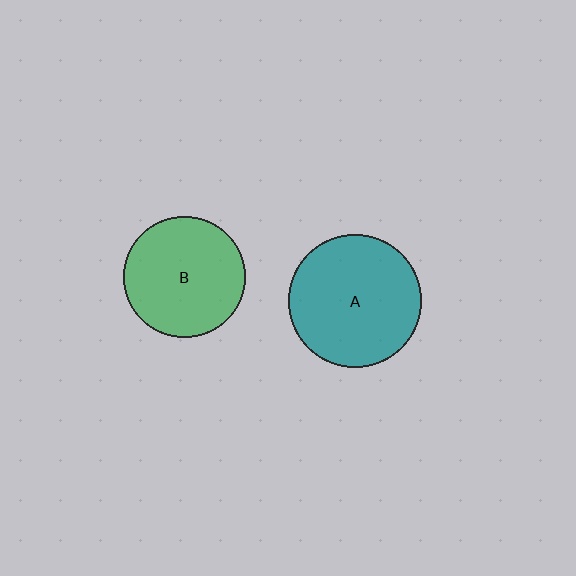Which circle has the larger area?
Circle A (teal).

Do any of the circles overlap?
No, none of the circles overlap.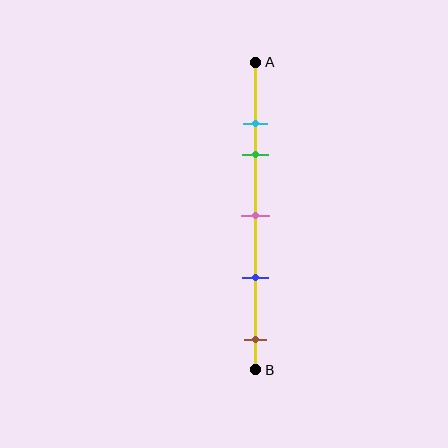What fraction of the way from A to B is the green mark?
The green mark is approximately 30% (0.3) of the way from A to B.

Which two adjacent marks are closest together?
The cyan and green marks are the closest adjacent pair.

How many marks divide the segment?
There are 5 marks dividing the segment.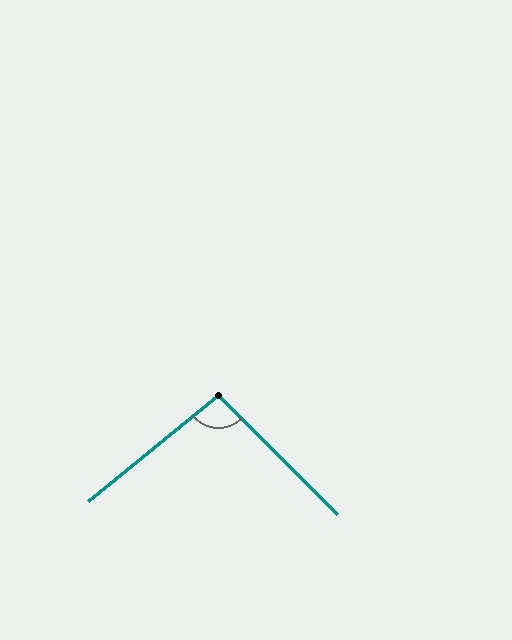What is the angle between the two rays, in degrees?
Approximately 96 degrees.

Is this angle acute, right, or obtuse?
It is obtuse.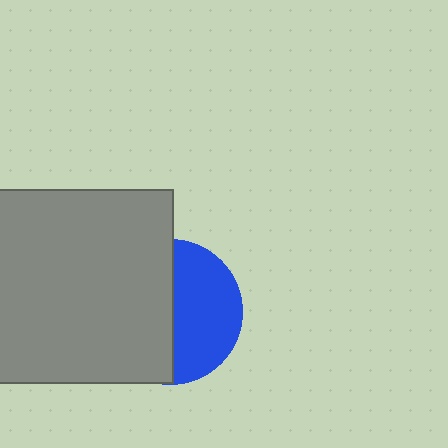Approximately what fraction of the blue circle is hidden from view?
Roughly 53% of the blue circle is hidden behind the gray rectangle.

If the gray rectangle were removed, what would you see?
You would see the complete blue circle.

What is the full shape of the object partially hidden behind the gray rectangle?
The partially hidden object is a blue circle.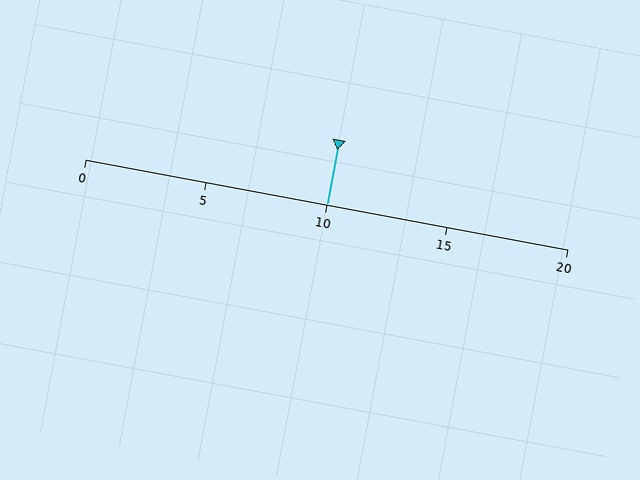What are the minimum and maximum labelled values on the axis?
The axis runs from 0 to 20.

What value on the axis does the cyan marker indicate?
The marker indicates approximately 10.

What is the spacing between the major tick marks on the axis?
The major ticks are spaced 5 apart.